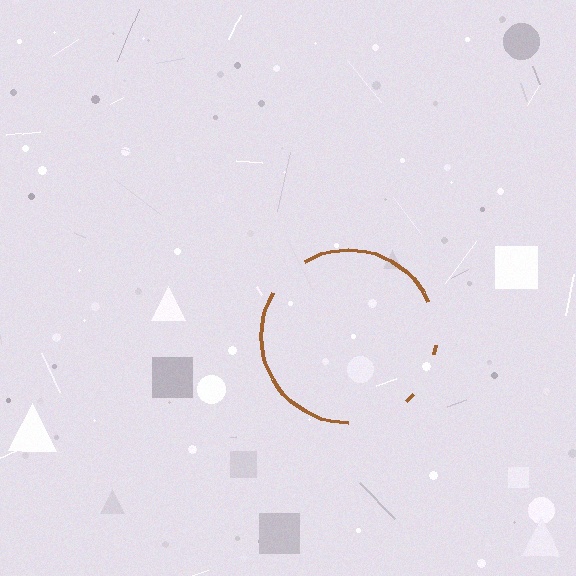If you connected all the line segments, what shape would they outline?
They would outline a circle.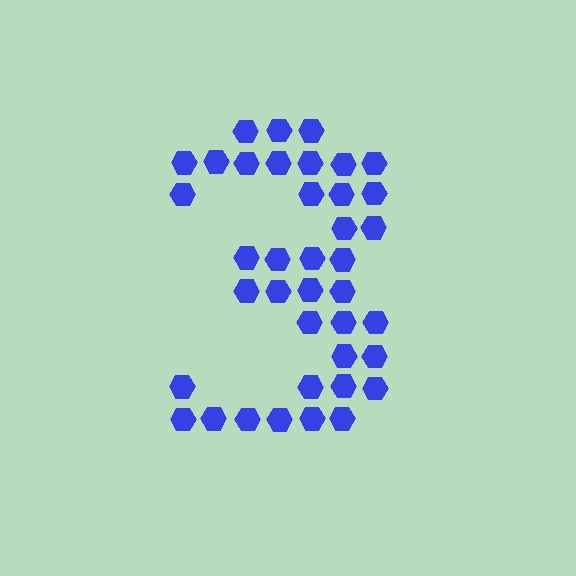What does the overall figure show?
The overall figure shows the digit 3.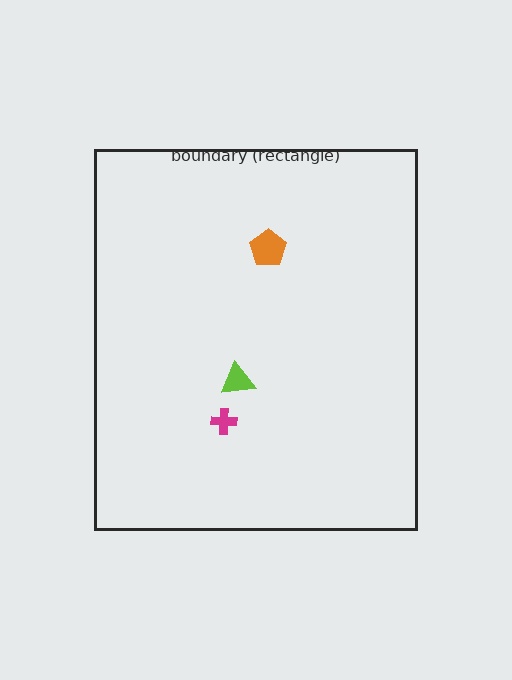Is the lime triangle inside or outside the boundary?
Inside.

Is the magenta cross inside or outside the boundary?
Inside.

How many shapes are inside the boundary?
3 inside, 0 outside.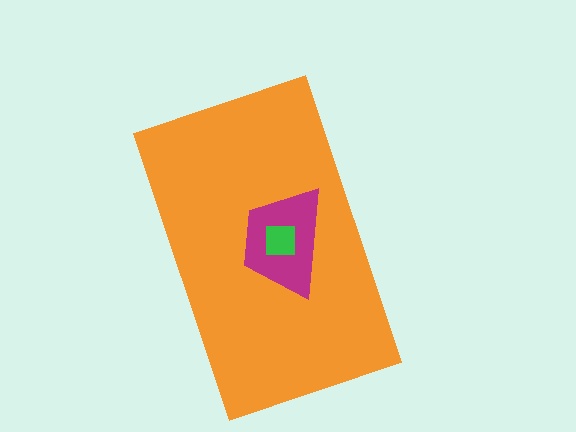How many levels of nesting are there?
3.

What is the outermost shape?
The orange rectangle.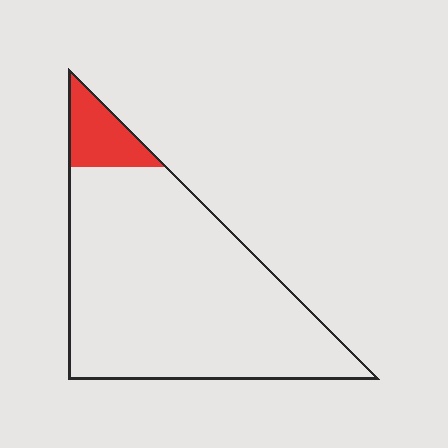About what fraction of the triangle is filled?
About one tenth (1/10).